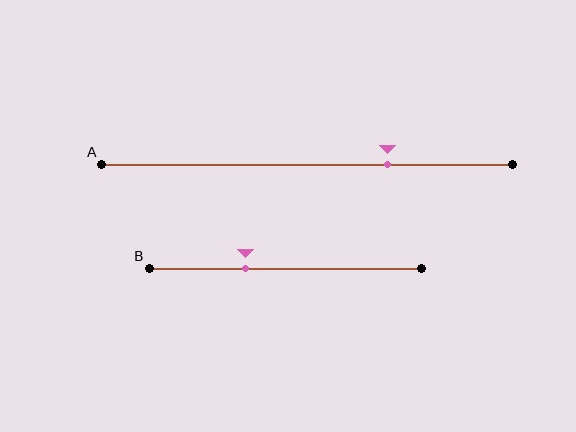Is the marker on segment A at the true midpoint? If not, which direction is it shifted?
No, the marker on segment A is shifted to the right by about 20% of the segment length.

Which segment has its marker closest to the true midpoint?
Segment B has its marker closest to the true midpoint.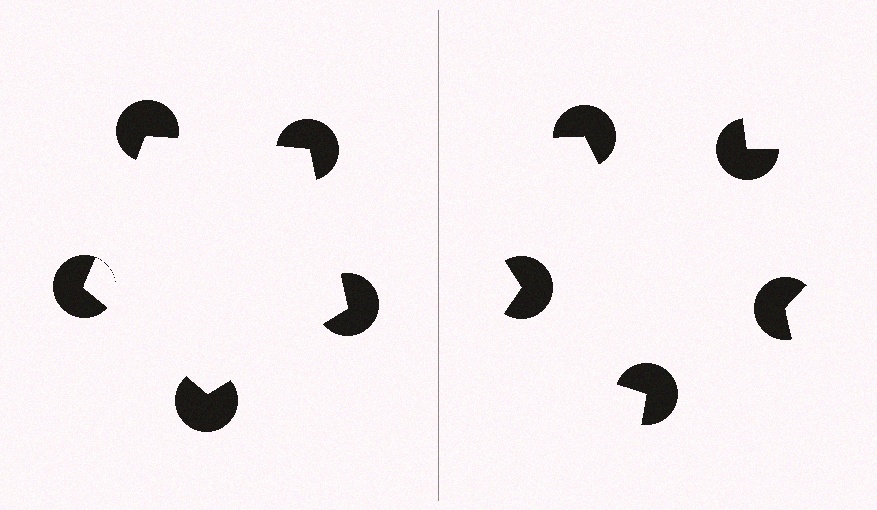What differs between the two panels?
The pac-man discs are positioned identically on both sides; only the wedge orientations differ. On the left they align to a pentagon; on the right they are misaligned.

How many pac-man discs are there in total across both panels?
10 — 5 on each side.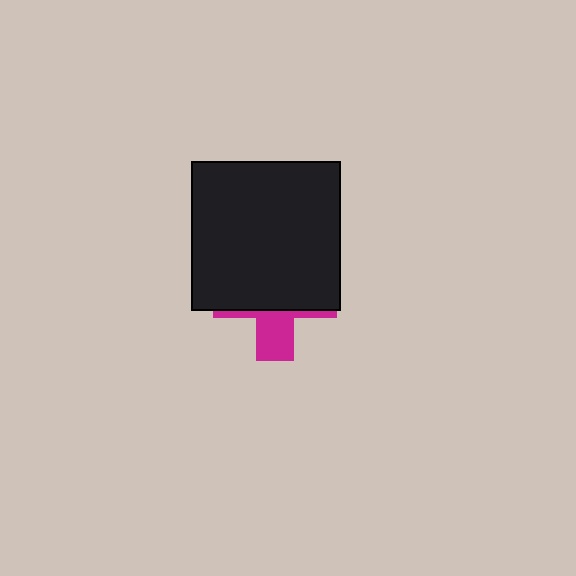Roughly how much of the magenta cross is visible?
A small part of it is visible (roughly 30%).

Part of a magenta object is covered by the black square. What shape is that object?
It is a cross.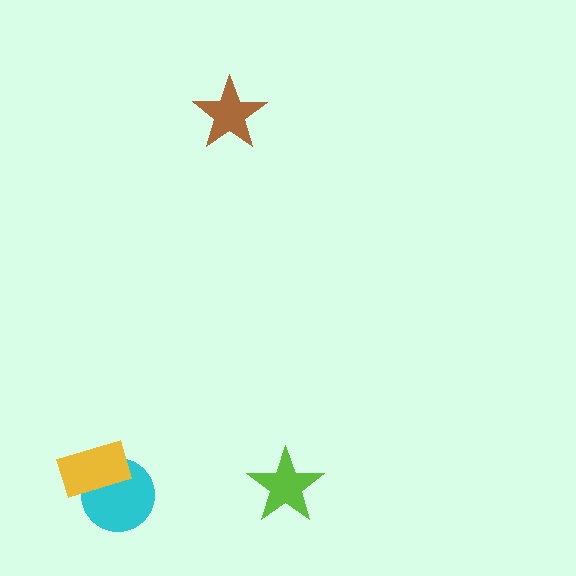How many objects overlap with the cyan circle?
1 object overlaps with the cyan circle.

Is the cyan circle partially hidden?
Yes, it is partially covered by another shape.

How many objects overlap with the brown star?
0 objects overlap with the brown star.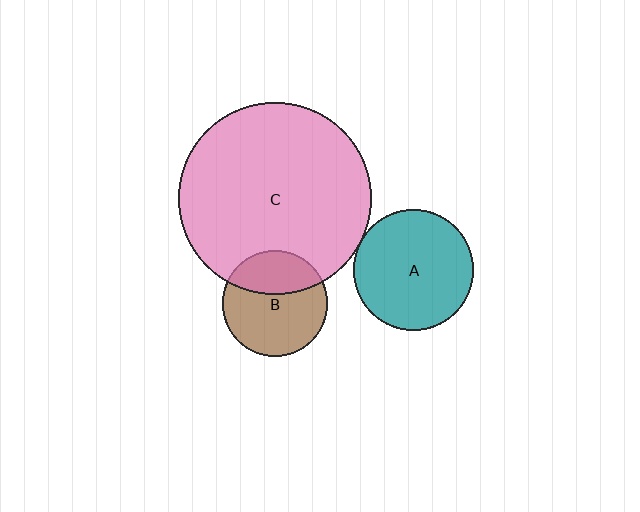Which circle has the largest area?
Circle C (pink).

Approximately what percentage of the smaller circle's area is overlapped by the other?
Approximately 5%.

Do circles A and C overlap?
Yes.